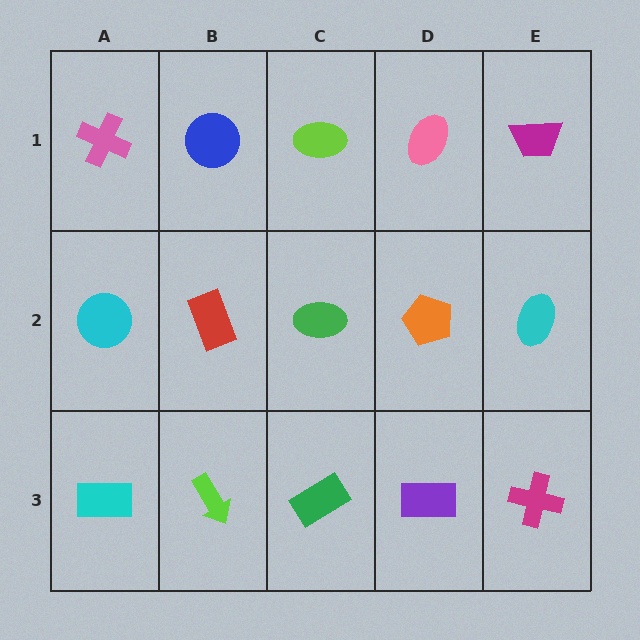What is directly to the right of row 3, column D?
A magenta cross.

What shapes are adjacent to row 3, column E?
A cyan ellipse (row 2, column E), a purple rectangle (row 3, column D).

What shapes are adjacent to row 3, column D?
An orange pentagon (row 2, column D), a green rectangle (row 3, column C), a magenta cross (row 3, column E).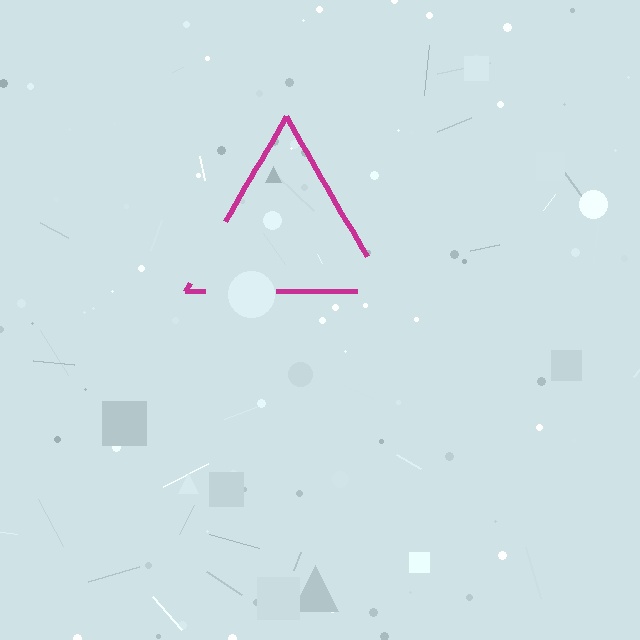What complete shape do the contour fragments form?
The contour fragments form a triangle.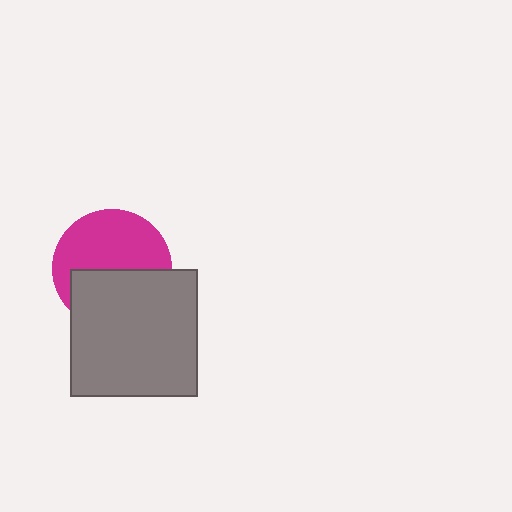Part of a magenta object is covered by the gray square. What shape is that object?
It is a circle.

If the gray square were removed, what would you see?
You would see the complete magenta circle.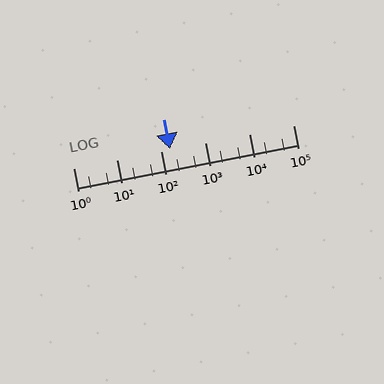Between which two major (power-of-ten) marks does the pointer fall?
The pointer is between 100 and 1000.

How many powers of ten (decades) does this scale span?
The scale spans 5 decades, from 1 to 100000.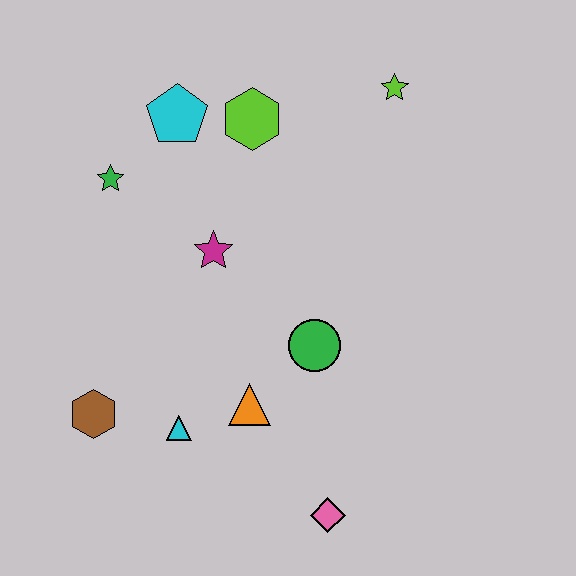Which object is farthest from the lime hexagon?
The pink diamond is farthest from the lime hexagon.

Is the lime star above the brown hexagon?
Yes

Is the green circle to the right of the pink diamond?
No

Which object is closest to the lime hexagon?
The cyan pentagon is closest to the lime hexagon.